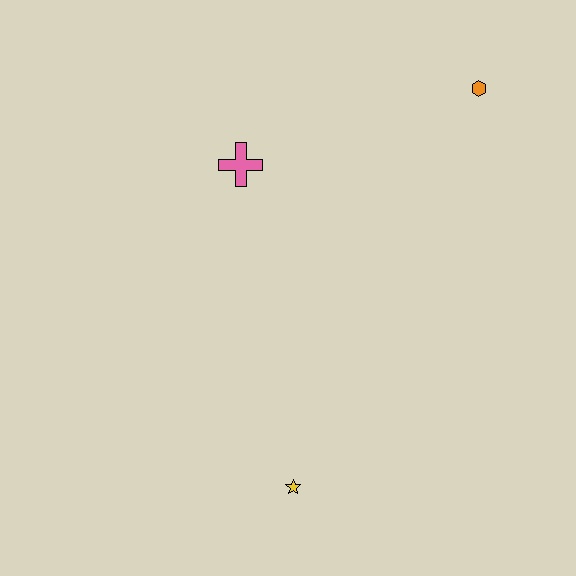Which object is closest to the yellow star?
The pink cross is closest to the yellow star.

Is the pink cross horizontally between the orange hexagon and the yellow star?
No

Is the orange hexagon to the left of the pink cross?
No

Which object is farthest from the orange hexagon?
The yellow star is farthest from the orange hexagon.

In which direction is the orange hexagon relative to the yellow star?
The orange hexagon is above the yellow star.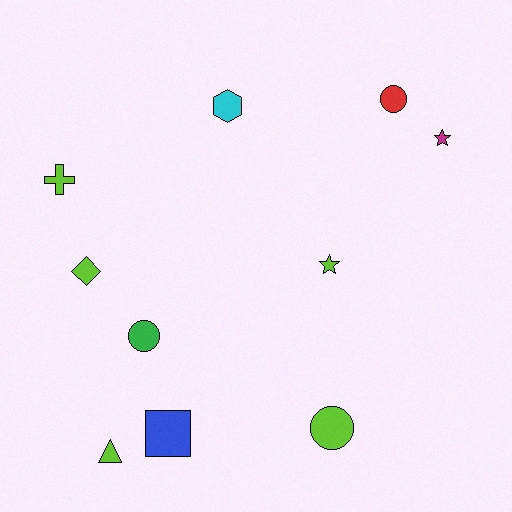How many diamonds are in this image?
There is 1 diamond.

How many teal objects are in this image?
There are no teal objects.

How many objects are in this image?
There are 10 objects.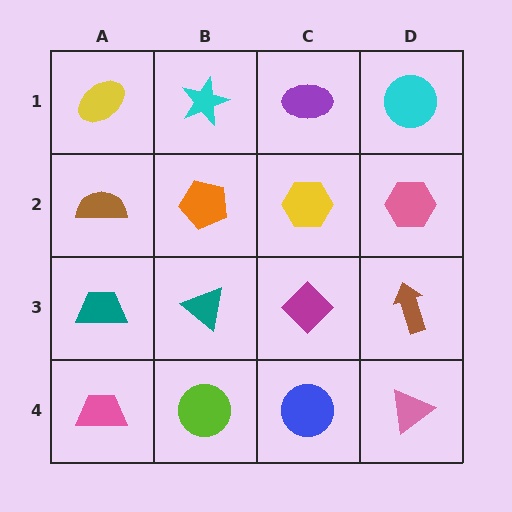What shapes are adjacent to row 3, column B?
An orange pentagon (row 2, column B), a lime circle (row 4, column B), a teal trapezoid (row 3, column A), a magenta diamond (row 3, column C).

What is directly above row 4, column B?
A teal triangle.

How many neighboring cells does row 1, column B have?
3.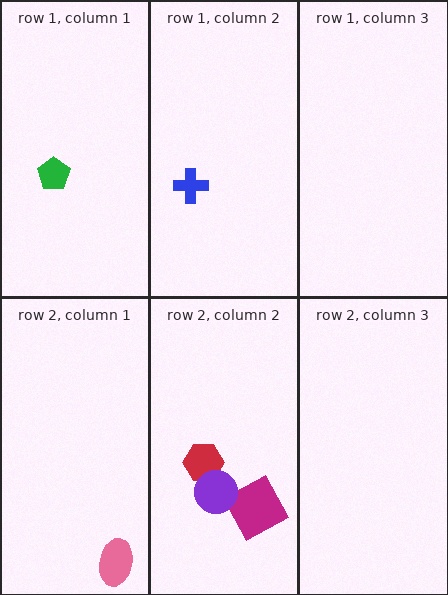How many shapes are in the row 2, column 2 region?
3.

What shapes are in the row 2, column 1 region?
The pink ellipse.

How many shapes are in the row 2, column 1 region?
1.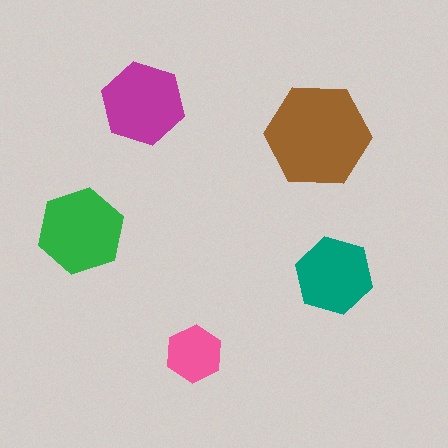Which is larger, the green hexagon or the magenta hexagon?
The green one.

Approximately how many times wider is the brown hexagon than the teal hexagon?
About 1.5 times wider.